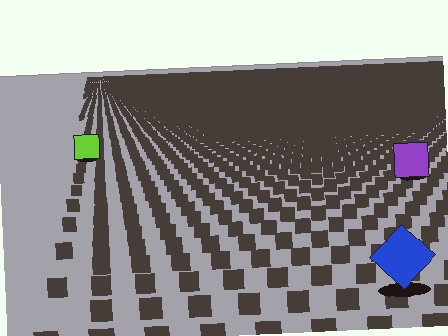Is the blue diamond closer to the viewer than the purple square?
Yes. The blue diamond is closer — you can tell from the texture gradient: the ground texture is coarser near it.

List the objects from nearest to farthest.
From nearest to farthest: the blue diamond, the purple square, the lime square.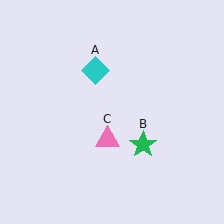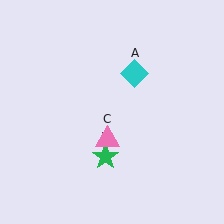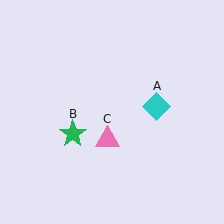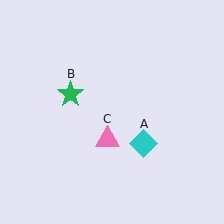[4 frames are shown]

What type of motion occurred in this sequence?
The cyan diamond (object A), green star (object B) rotated clockwise around the center of the scene.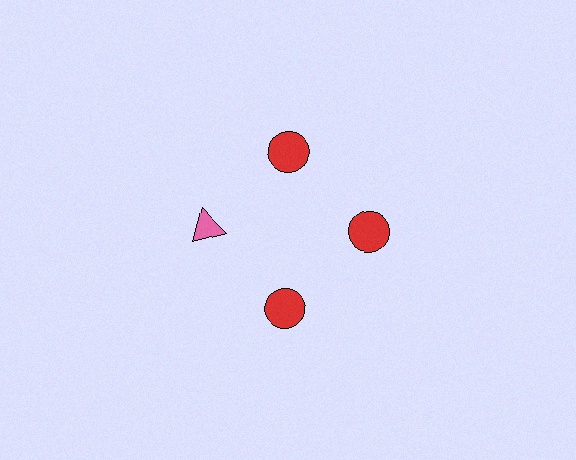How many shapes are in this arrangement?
There are 4 shapes arranged in a ring pattern.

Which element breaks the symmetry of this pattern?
The pink triangle at roughly the 9 o'clock position breaks the symmetry. All other shapes are red circles.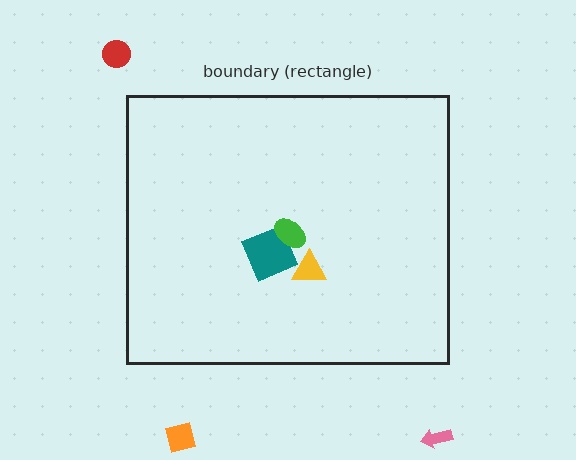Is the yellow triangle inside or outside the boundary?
Inside.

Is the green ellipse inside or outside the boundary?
Inside.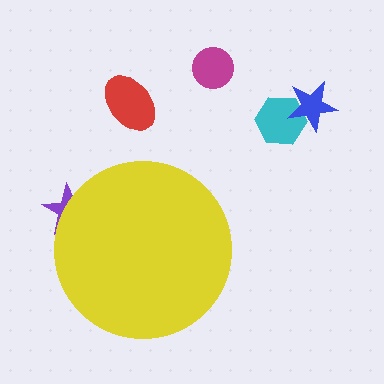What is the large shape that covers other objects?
A yellow circle.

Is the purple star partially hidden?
Yes, the purple star is partially hidden behind the yellow circle.